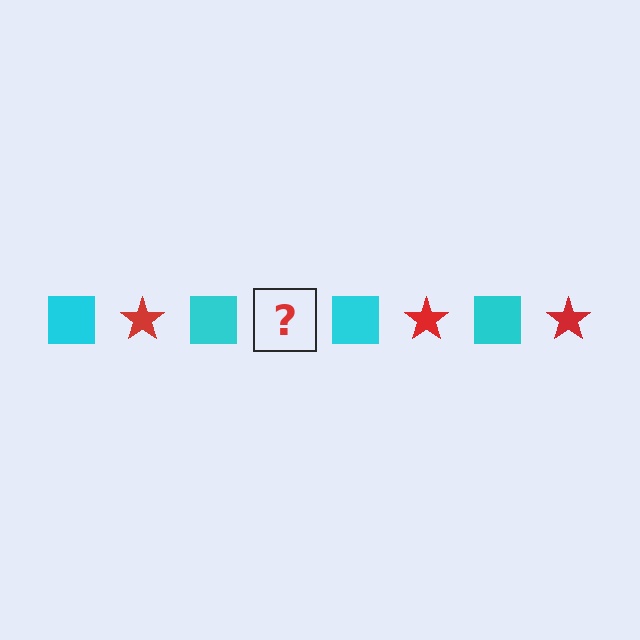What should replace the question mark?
The question mark should be replaced with a red star.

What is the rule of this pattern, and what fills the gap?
The rule is that the pattern alternates between cyan square and red star. The gap should be filled with a red star.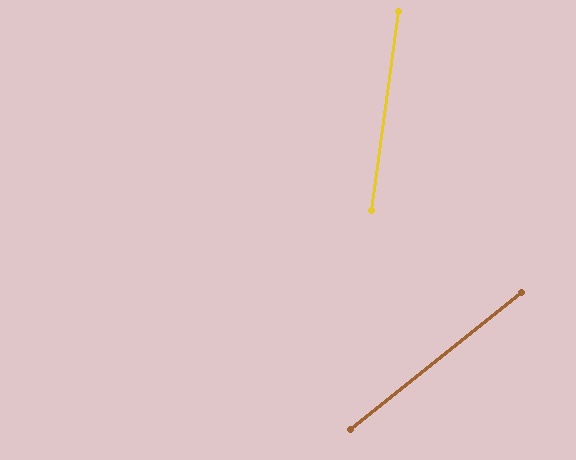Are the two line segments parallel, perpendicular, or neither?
Neither parallel nor perpendicular — they differ by about 43°.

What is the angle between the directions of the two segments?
Approximately 43 degrees.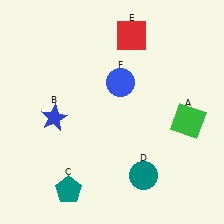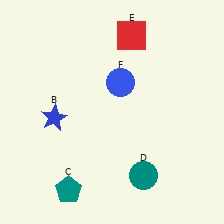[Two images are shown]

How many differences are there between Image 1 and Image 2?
There is 1 difference between the two images.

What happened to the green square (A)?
The green square (A) was removed in Image 2. It was in the bottom-right area of Image 1.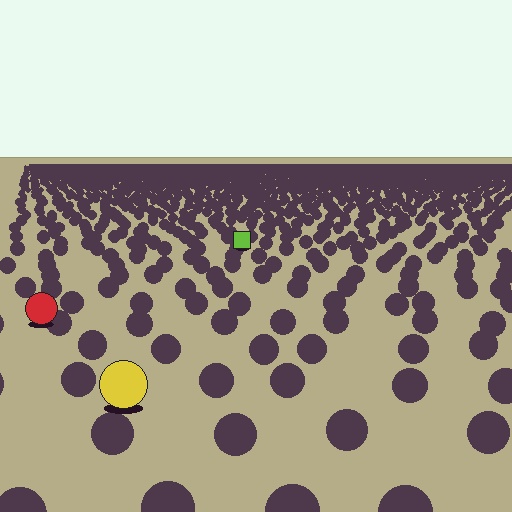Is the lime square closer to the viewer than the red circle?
No. The red circle is closer — you can tell from the texture gradient: the ground texture is coarser near it.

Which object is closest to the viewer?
The yellow circle is closest. The texture marks near it are larger and more spread out.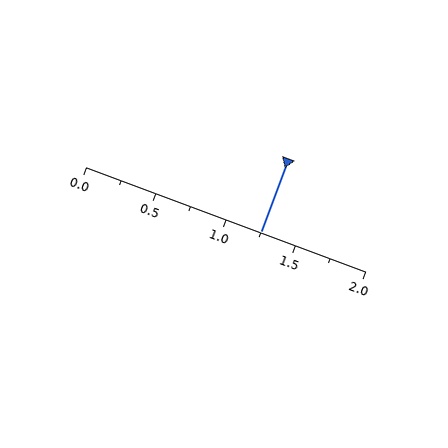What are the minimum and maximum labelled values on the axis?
The axis runs from 0.0 to 2.0.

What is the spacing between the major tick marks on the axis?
The major ticks are spaced 0.5 apart.